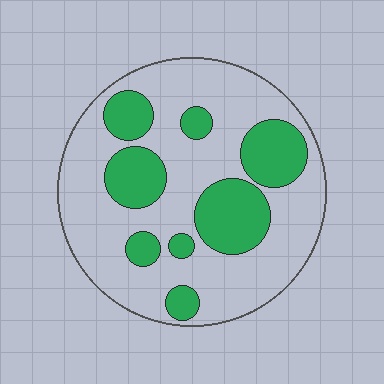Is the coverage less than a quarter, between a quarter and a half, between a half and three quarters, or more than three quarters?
Between a quarter and a half.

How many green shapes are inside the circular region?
8.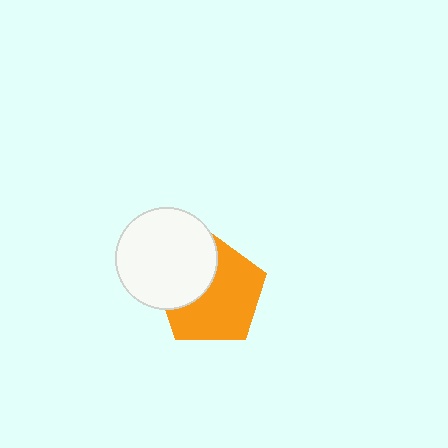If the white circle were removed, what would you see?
You would see the complete orange pentagon.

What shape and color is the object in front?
The object in front is a white circle.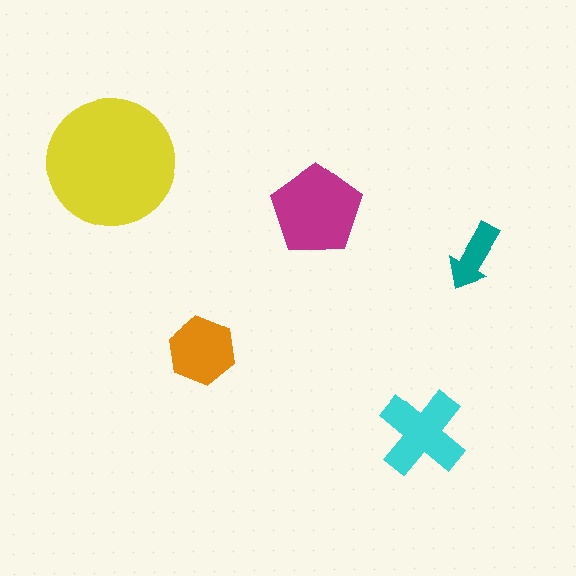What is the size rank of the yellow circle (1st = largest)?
1st.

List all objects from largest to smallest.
The yellow circle, the magenta pentagon, the cyan cross, the orange hexagon, the teal arrow.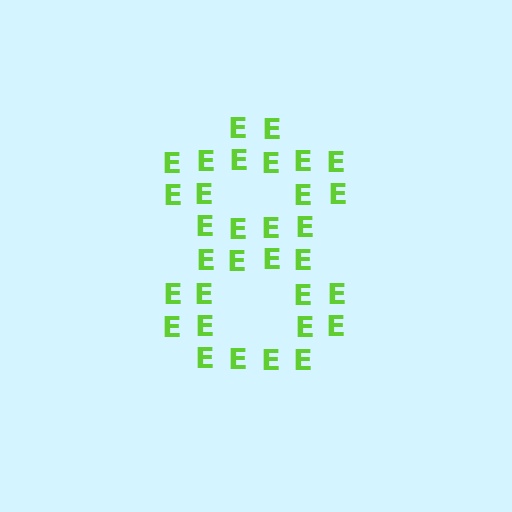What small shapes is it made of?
It is made of small letter E's.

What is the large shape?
The large shape is the digit 8.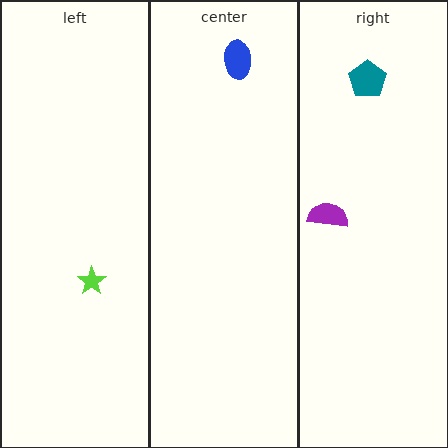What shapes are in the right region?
The purple semicircle, the teal pentagon.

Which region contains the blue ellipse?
The center region.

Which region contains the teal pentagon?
The right region.